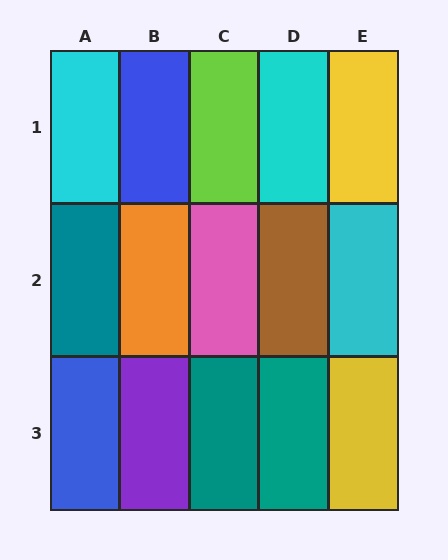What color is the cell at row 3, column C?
Teal.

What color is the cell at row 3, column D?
Teal.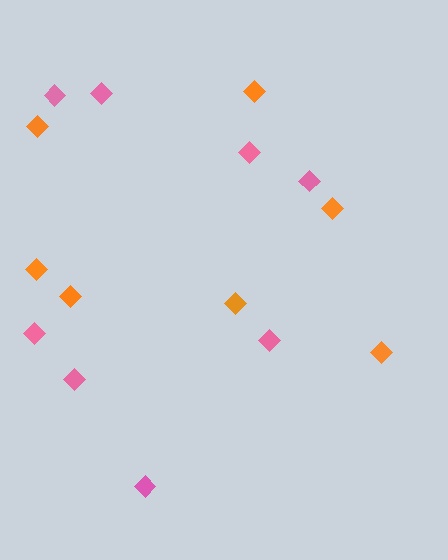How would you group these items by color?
There are 2 groups: one group of pink diamonds (8) and one group of orange diamonds (7).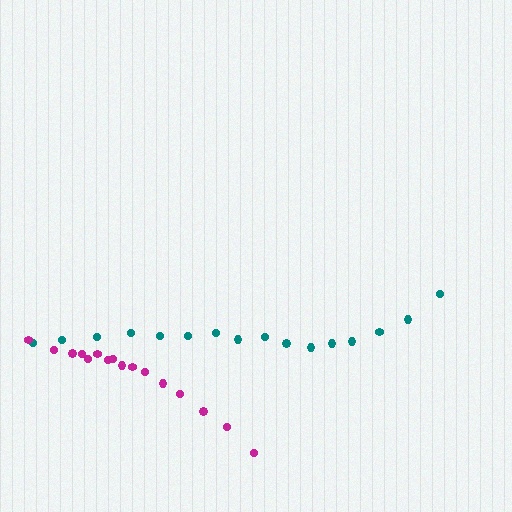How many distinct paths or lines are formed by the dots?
There are 2 distinct paths.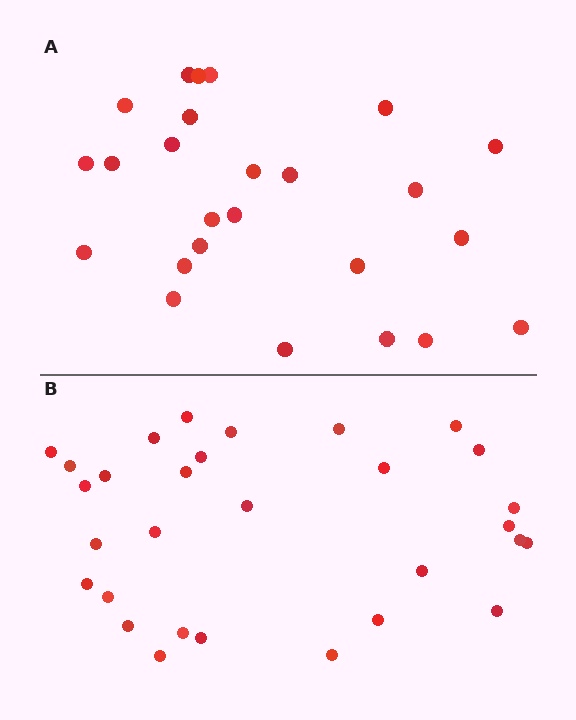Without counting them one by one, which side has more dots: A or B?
Region B (the bottom region) has more dots.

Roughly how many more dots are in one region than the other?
Region B has about 5 more dots than region A.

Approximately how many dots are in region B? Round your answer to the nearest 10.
About 30 dots.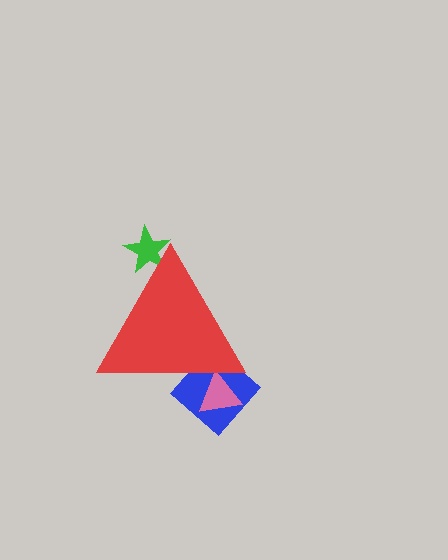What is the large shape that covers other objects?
A red triangle.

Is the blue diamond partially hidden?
Yes, the blue diamond is partially hidden behind the red triangle.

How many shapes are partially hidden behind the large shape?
3 shapes are partially hidden.